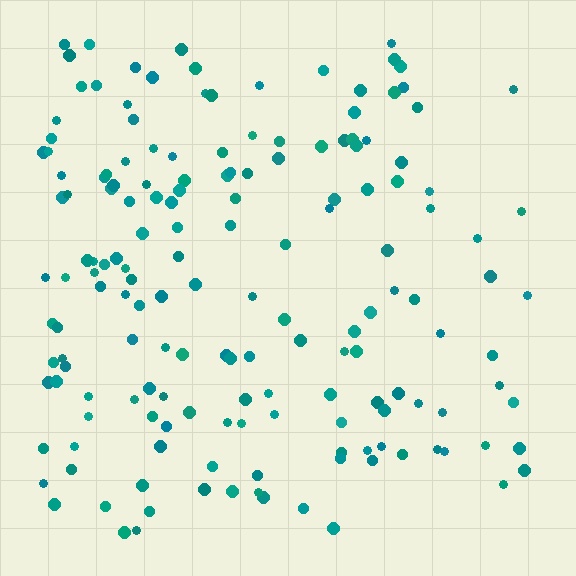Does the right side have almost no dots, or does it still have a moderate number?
Still a moderate number, just noticeably fewer than the left.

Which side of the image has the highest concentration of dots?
The left.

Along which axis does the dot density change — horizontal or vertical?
Horizontal.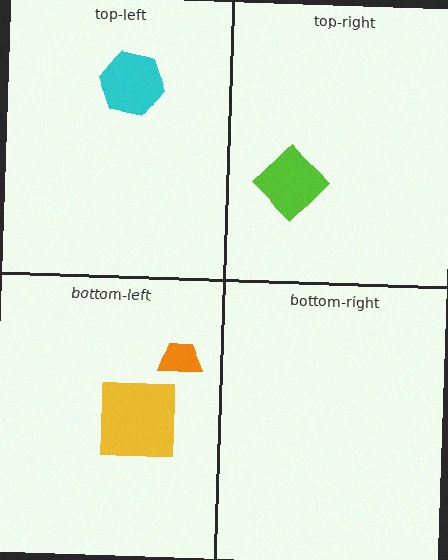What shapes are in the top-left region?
The cyan hexagon.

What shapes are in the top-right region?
The lime diamond.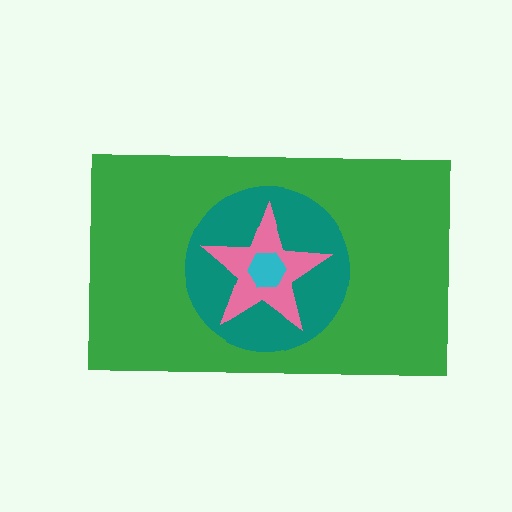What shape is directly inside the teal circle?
The pink star.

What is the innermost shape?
The cyan hexagon.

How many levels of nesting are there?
4.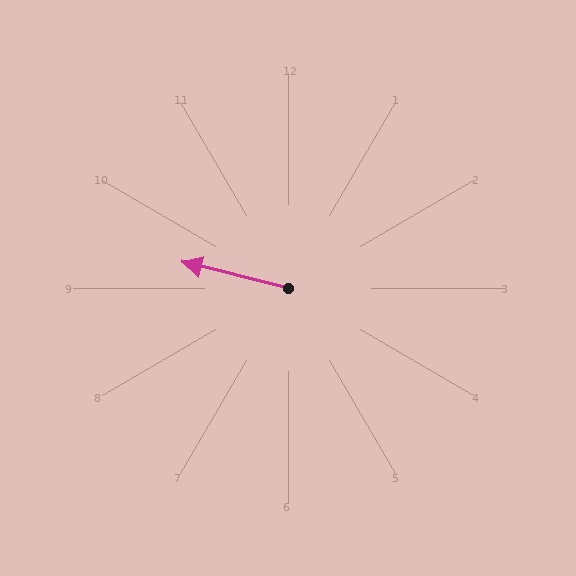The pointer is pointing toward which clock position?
Roughly 9 o'clock.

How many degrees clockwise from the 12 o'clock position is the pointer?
Approximately 284 degrees.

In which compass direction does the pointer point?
West.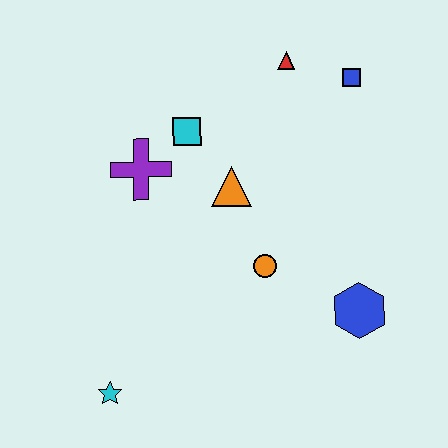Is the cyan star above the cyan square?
No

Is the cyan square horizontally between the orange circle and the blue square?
No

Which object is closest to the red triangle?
The blue square is closest to the red triangle.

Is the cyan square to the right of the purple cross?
Yes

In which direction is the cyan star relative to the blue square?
The cyan star is below the blue square.